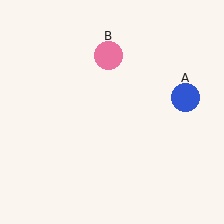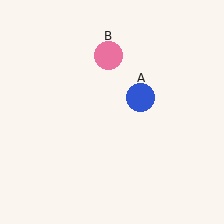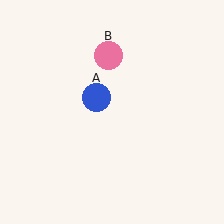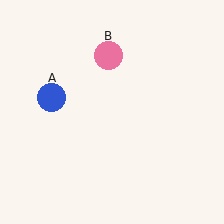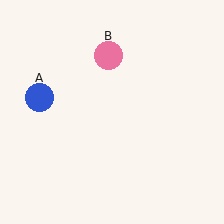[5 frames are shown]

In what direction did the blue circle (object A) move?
The blue circle (object A) moved left.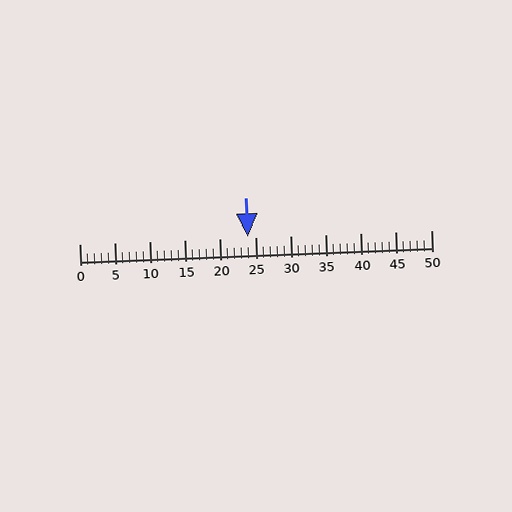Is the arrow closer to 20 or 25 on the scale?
The arrow is closer to 25.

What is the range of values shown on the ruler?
The ruler shows values from 0 to 50.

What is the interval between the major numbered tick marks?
The major tick marks are spaced 5 units apart.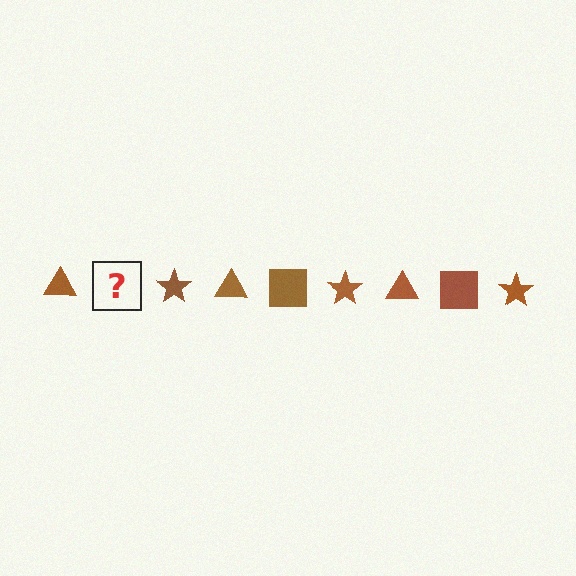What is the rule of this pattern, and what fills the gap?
The rule is that the pattern cycles through triangle, square, star shapes in brown. The gap should be filled with a brown square.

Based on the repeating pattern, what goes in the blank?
The blank should be a brown square.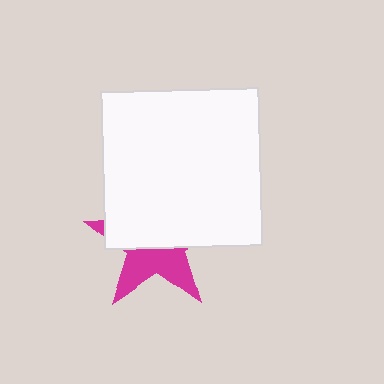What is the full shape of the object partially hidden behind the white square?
The partially hidden object is a magenta star.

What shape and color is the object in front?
The object in front is a white square.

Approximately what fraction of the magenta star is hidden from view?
Roughly 58% of the magenta star is hidden behind the white square.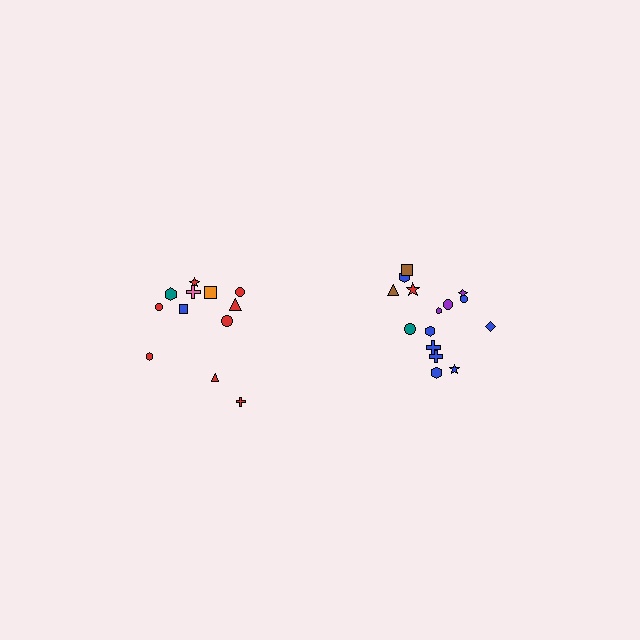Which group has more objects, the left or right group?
The right group.